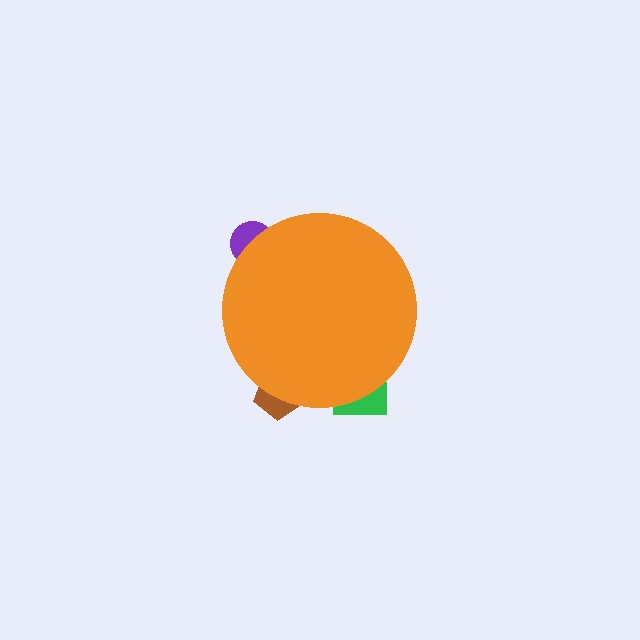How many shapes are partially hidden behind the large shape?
3 shapes are partially hidden.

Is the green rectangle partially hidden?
Yes, the green rectangle is partially hidden behind the orange circle.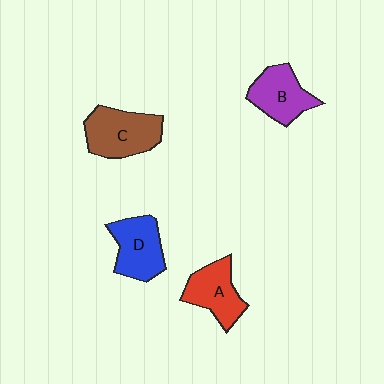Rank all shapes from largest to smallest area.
From largest to smallest: C (brown), D (blue), B (purple), A (red).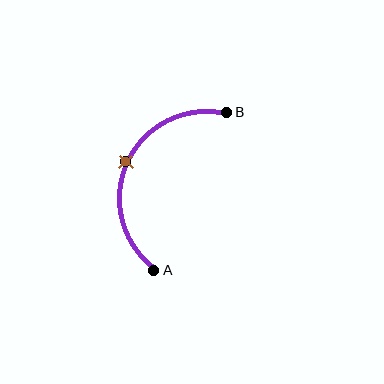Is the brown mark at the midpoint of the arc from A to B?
Yes. The brown mark lies on the arc at equal arc-length from both A and B — it is the arc midpoint.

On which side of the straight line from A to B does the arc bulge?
The arc bulges to the left of the straight line connecting A and B.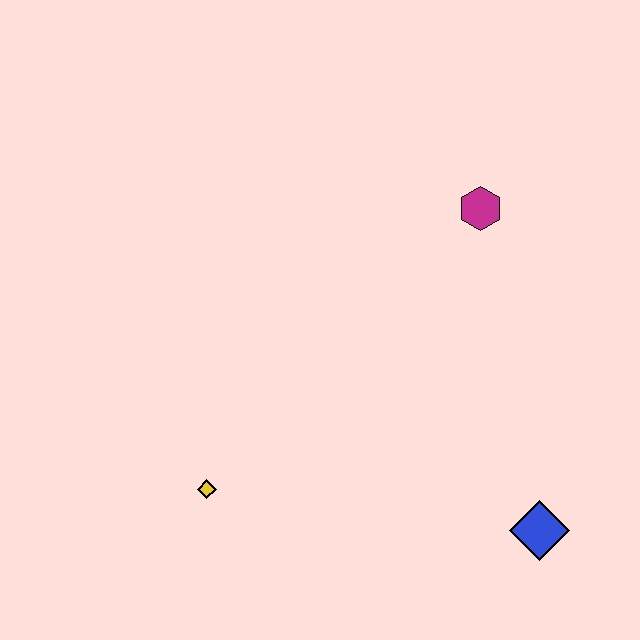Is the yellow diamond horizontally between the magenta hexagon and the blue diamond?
No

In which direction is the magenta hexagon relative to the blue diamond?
The magenta hexagon is above the blue diamond.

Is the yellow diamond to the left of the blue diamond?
Yes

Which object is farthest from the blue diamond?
The yellow diamond is farthest from the blue diamond.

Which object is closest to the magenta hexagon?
The blue diamond is closest to the magenta hexagon.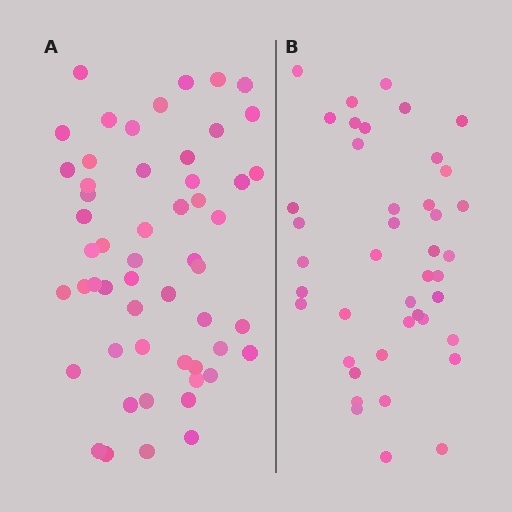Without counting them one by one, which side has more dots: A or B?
Region A (the left region) has more dots.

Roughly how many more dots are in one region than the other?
Region A has roughly 12 or so more dots than region B.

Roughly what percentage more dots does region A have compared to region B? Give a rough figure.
About 30% more.